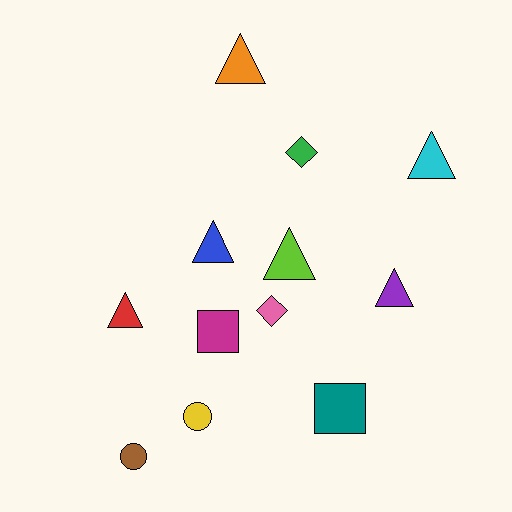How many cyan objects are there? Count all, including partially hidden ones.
There is 1 cyan object.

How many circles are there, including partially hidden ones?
There are 2 circles.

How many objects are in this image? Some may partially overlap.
There are 12 objects.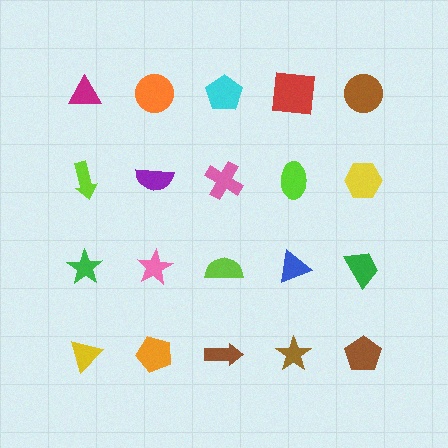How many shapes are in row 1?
5 shapes.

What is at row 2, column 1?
A lime arrow.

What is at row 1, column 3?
A cyan pentagon.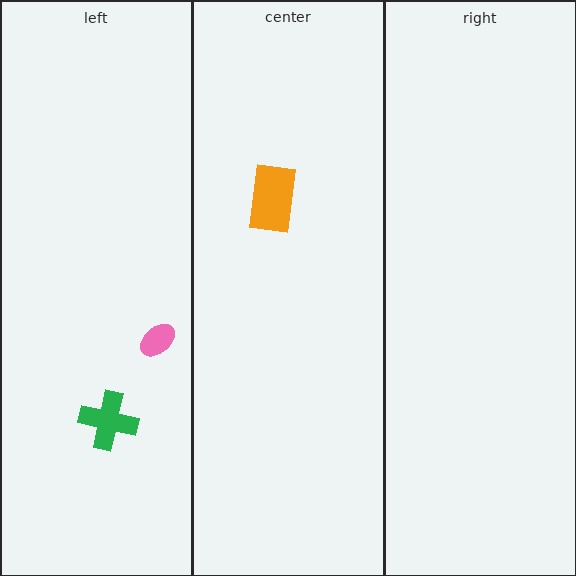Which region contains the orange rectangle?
The center region.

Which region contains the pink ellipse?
The left region.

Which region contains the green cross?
The left region.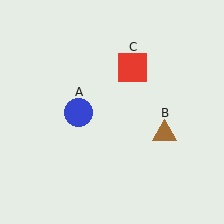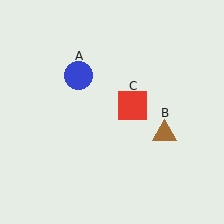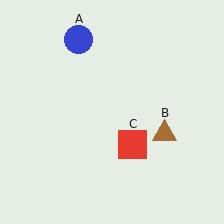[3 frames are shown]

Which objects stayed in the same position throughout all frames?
Brown triangle (object B) remained stationary.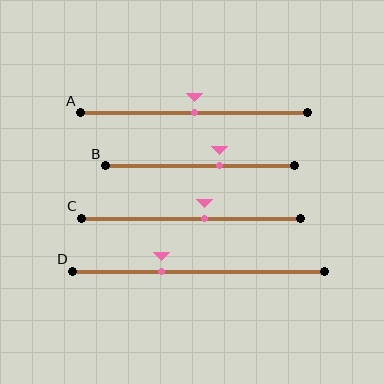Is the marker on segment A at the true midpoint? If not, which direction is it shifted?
Yes, the marker on segment A is at the true midpoint.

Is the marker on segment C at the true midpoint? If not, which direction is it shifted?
No, the marker on segment C is shifted to the right by about 6% of the segment length.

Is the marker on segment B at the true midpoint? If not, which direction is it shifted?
No, the marker on segment B is shifted to the right by about 10% of the segment length.